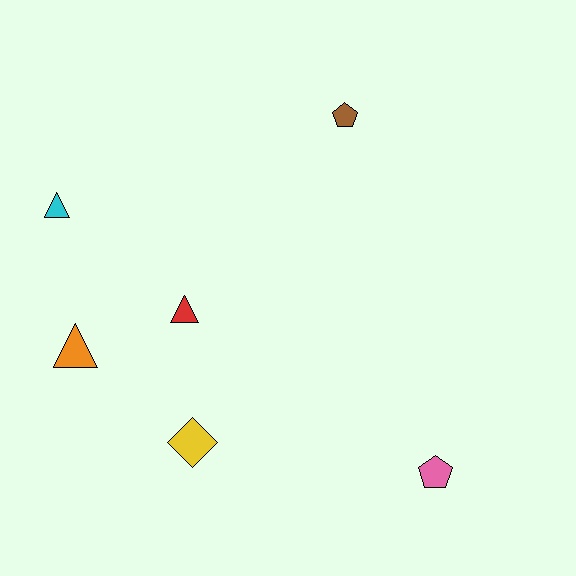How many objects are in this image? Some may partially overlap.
There are 6 objects.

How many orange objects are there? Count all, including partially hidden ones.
There is 1 orange object.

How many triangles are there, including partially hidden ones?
There are 3 triangles.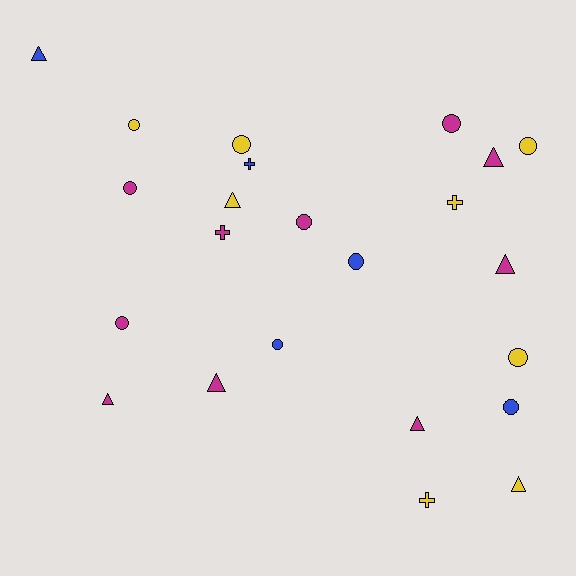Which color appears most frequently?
Magenta, with 10 objects.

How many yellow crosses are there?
There are 2 yellow crosses.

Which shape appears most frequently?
Circle, with 11 objects.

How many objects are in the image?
There are 23 objects.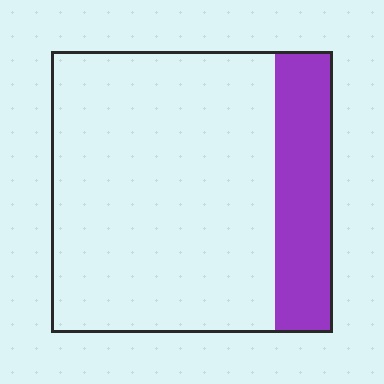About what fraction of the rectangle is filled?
About one fifth (1/5).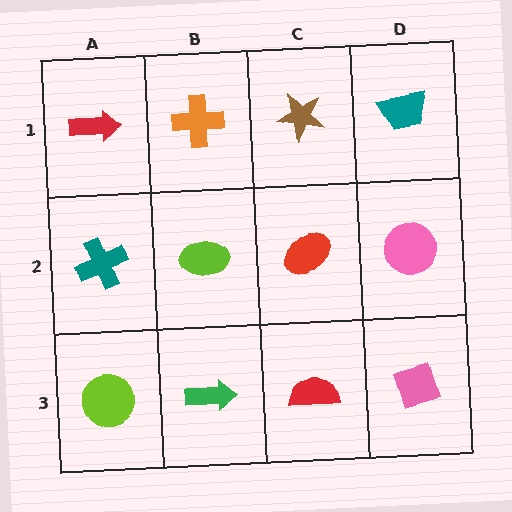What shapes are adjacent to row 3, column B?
A lime ellipse (row 2, column B), a lime circle (row 3, column A), a red semicircle (row 3, column C).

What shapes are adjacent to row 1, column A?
A teal cross (row 2, column A), an orange cross (row 1, column B).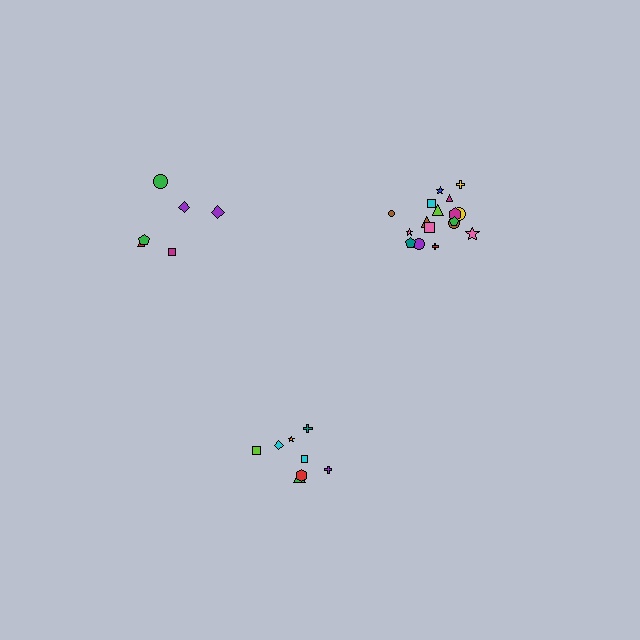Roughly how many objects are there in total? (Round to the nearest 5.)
Roughly 30 objects in total.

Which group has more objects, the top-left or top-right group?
The top-right group.